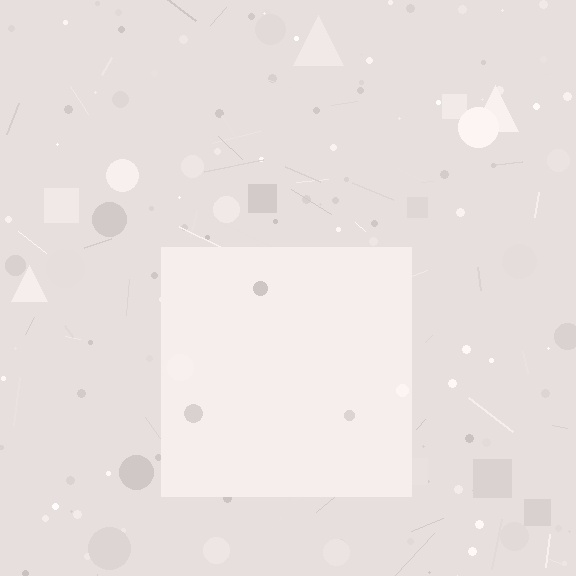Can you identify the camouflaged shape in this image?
The camouflaged shape is a square.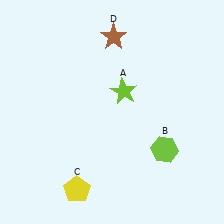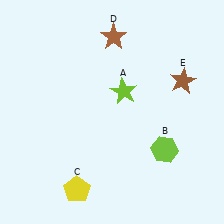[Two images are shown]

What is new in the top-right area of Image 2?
A brown star (E) was added in the top-right area of Image 2.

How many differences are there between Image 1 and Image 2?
There is 1 difference between the two images.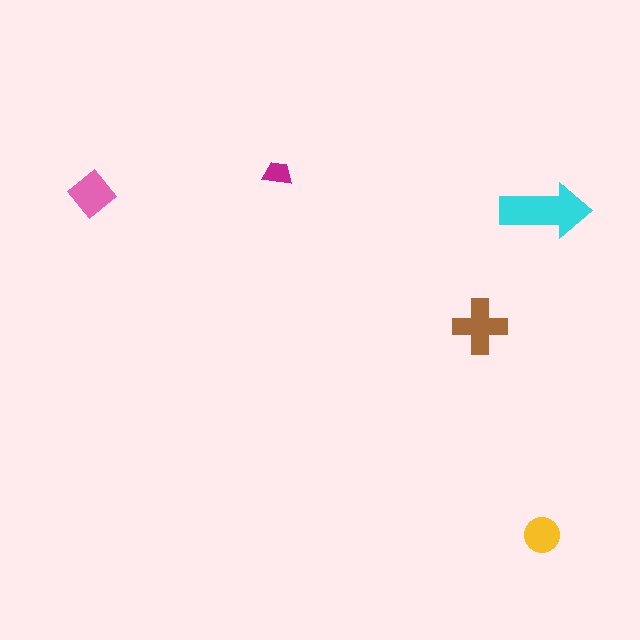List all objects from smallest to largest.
The magenta trapezoid, the yellow circle, the pink diamond, the brown cross, the cyan arrow.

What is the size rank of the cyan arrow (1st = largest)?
1st.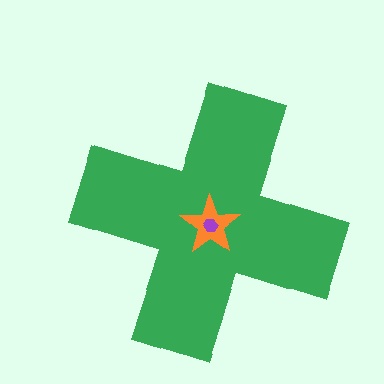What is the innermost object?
The purple hexagon.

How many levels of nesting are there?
3.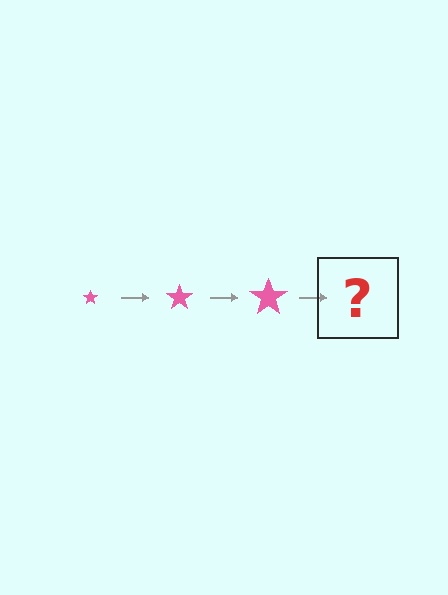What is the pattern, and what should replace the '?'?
The pattern is that the star gets progressively larger each step. The '?' should be a pink star, larger than the previous one.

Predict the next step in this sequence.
The next step is a pink star, larger than the previous one.